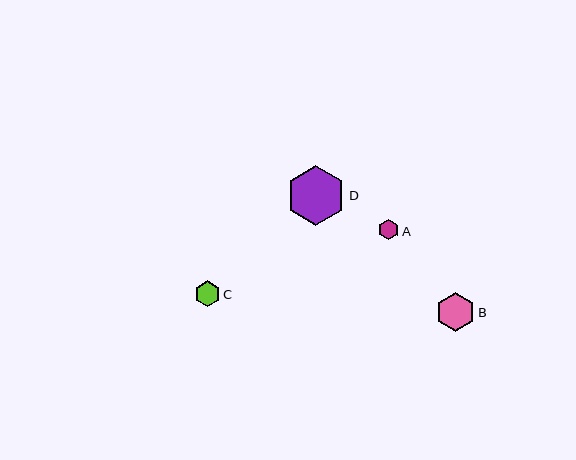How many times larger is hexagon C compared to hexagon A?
Hexagon C is approximately 1.3 times the size of hexagon A.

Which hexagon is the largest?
Hexagon D is the largest with a size of approximately 59 pixels.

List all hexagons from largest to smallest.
From largest to smallest: D, B, C, A.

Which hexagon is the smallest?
Hexagon A is the smallest with a size of approximately 20 pixels.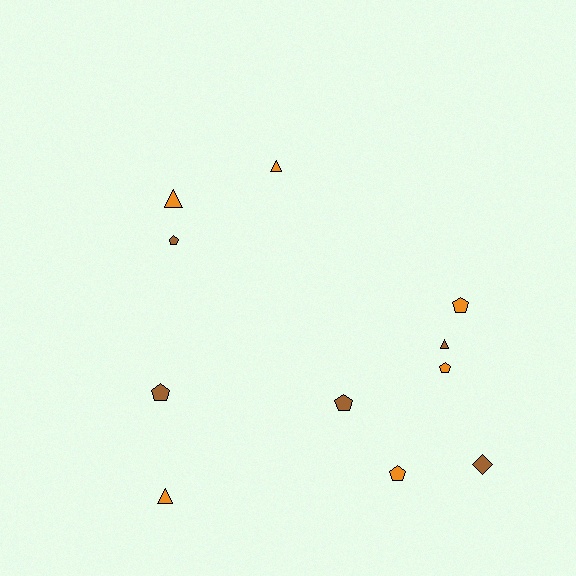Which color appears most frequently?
Orange, with 6 objects.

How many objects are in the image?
There are 11 objects.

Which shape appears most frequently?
Pentagon, with 6 objects.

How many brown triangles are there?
There is 1 brown triangle.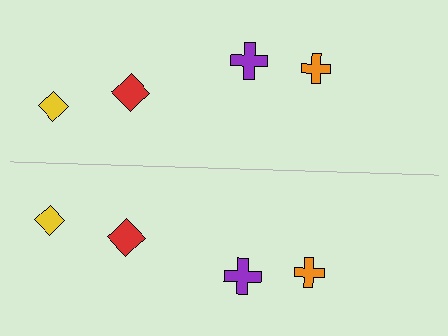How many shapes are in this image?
There are 8 shapes in this image.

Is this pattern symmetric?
Yes, this pattern has bilateral (reflection) symmetry.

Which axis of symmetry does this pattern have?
The pattern has a horizontal axis of symmetry running through the center of the image.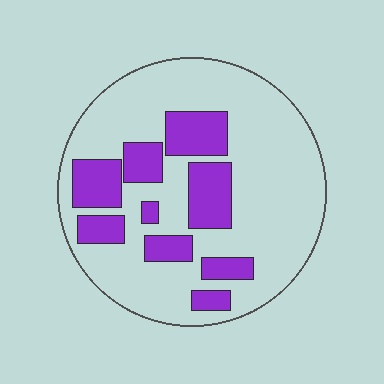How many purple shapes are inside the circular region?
9.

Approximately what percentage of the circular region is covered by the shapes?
Approximately 25%.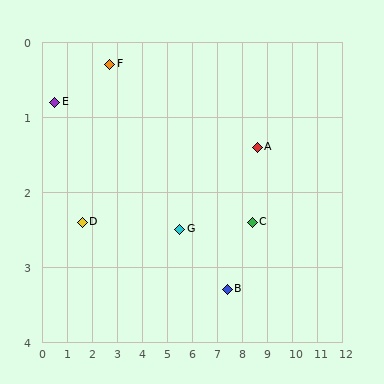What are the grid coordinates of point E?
Point E is at approximately (0.5, 0.8).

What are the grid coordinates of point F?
Point F is at approximately (2.7, 0.3).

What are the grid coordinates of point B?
Point B is at approximately (7.4, 3.3).